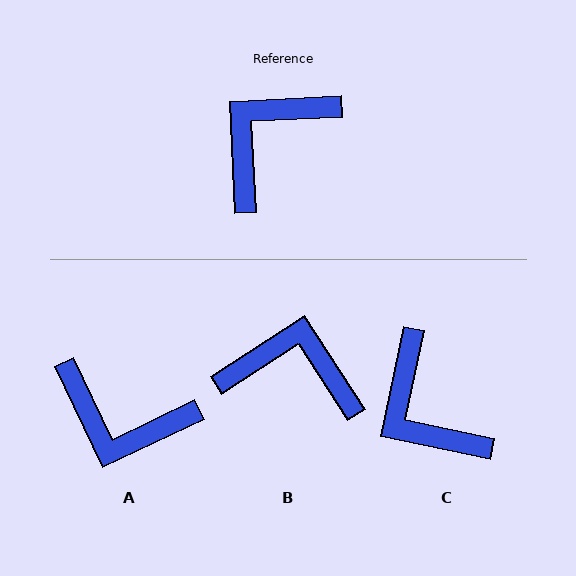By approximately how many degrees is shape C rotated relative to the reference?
Approximately 75 degrees counter-clockwise.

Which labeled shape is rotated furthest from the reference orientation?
A, about 113 degrees away.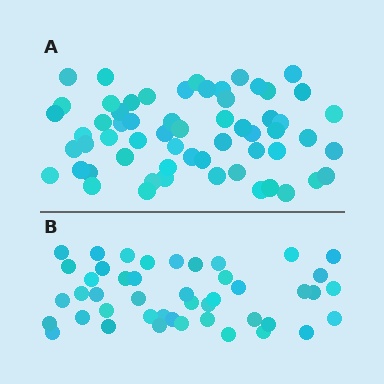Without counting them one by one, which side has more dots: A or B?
Region A (the top region) has more dots.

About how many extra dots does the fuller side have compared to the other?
Region A has approximately 15 more dots than region B.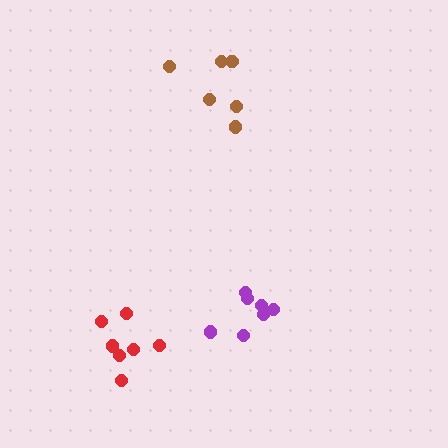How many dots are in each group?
Group 1: 6 dots, Group 2: 7 dots, Group 3: 7 dots (20 total).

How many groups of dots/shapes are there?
There are 3 groups.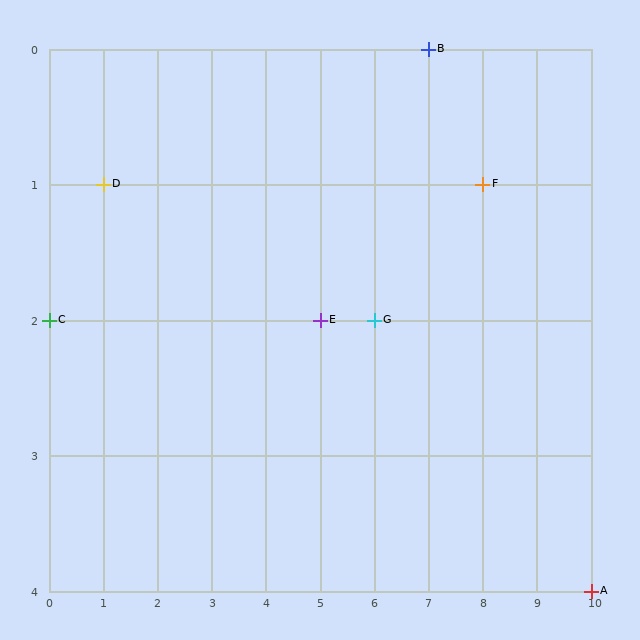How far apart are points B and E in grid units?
Points B and E are 2 columns and 2 rows apart (about 2.8 grid units diagonally).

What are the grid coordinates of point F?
Point F is at grid coordinates (8, 1).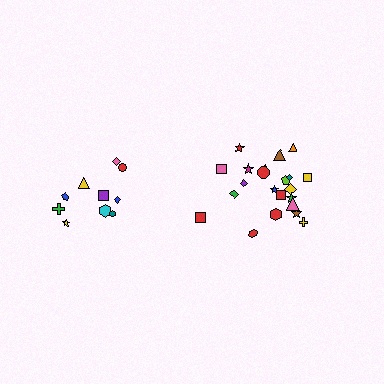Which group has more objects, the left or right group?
The right group.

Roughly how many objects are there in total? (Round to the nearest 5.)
Roughly 30 objects in total.